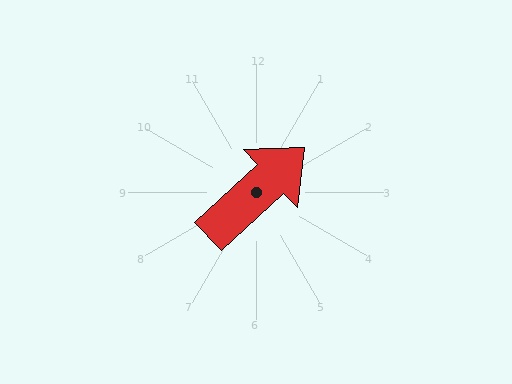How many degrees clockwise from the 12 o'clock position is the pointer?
Approximately 47 degrees.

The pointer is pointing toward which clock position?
Roughly 2 o'clock.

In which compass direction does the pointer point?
Northeast.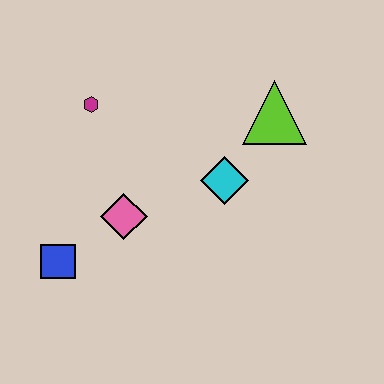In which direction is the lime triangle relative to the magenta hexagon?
The lime triangle is to the right of the magenta hexagon.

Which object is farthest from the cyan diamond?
The blue square is farthest from the cyan diamond.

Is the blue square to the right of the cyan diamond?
No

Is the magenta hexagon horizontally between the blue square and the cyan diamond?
Yes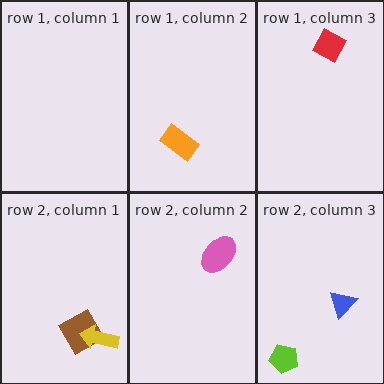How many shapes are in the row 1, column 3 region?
1.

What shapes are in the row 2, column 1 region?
The brown diamond, the yellow arrow.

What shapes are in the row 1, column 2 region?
The orange rectangle.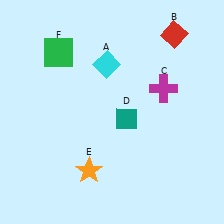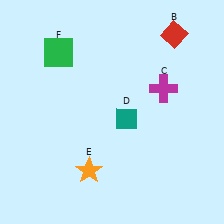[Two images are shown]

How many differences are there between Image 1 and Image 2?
There is 1 difference between the two images.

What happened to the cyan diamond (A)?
The cyan diamond (A) was removed in Image 2. It was in the top-left area of Image 1.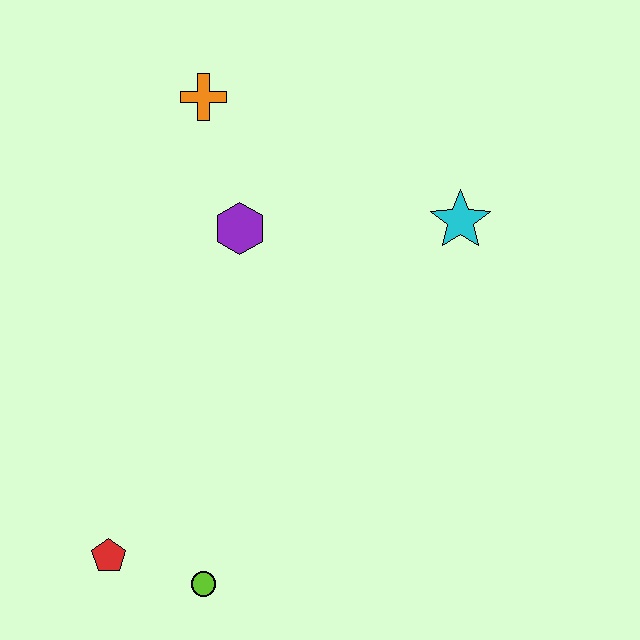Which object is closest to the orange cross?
The purple hexagon is closest to the orange cross.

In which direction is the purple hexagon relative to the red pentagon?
The purple hexagon is above the red pentagon.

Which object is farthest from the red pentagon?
The cyan star is farthest from the red pentagon.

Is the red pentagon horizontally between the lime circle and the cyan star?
No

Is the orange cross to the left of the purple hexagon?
Yes